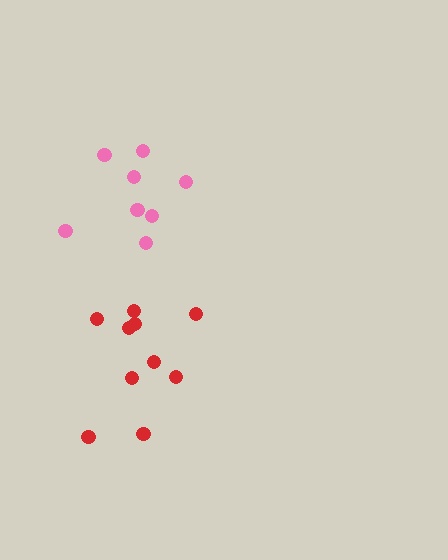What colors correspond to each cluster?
The clusters are colored: red, pink.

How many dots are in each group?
Group 1: 10 dots, Group 2: 8 dots (18 total).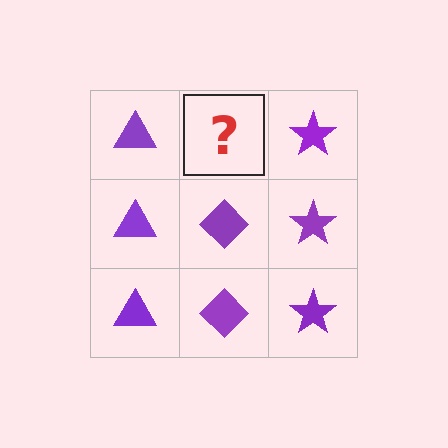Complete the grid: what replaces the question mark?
The question mark should be replaced with a purple diamond.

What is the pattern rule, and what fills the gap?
The rule is that each column has a consistent shape. The gap should be filled with a purple diamond.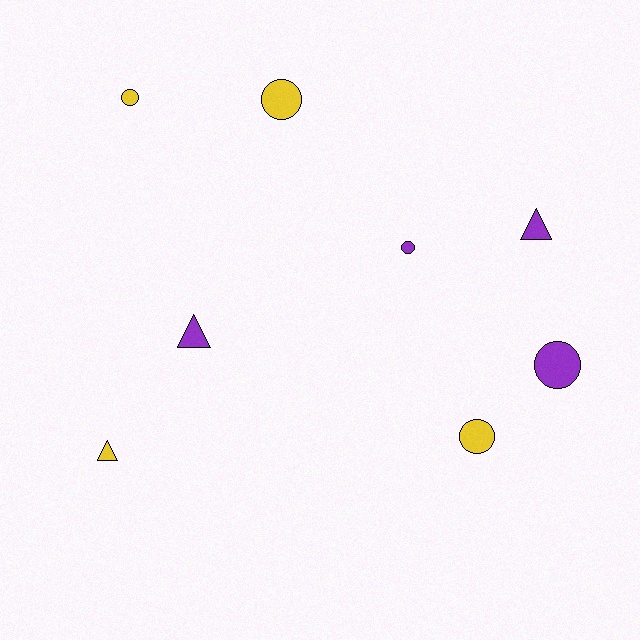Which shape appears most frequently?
Circle, with 5 objects.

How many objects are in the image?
There are 8 objects.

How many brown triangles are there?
There are no brown triangles.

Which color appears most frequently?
Yellow, with 4 objects.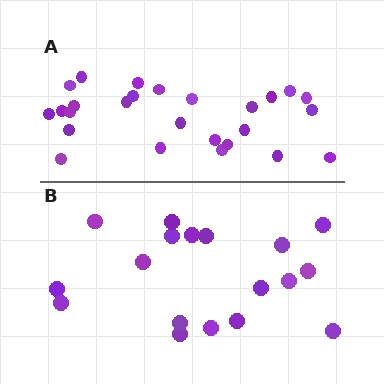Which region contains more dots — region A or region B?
Region A (the top region) has more dots.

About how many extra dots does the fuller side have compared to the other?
Region A has roughly 8 or so more dots than region B.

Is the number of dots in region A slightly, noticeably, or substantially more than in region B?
Region A has noticeably more, but not dramatically so. The ratio is roughly 1.4 to 1.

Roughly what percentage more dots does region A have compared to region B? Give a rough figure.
About 45% more.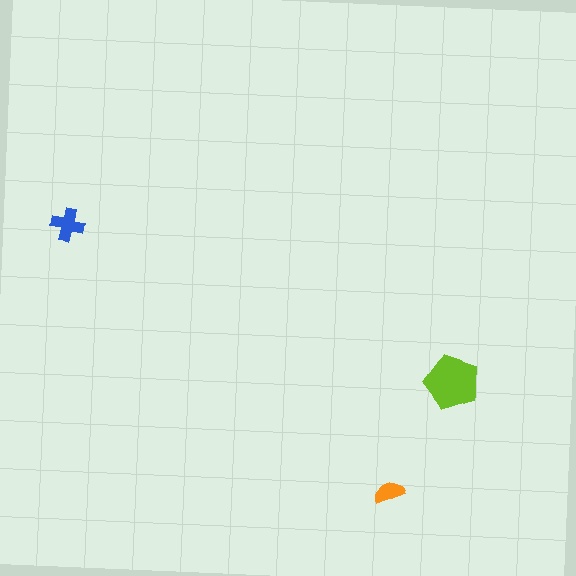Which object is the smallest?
The orange semicircle.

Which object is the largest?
The lime pentagon.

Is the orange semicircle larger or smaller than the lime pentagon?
Smaller.